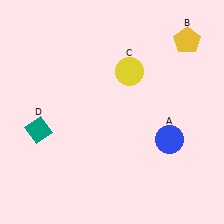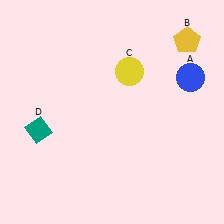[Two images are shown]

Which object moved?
The blue circle (A) moved up.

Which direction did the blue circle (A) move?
The blue circle (A) moved up.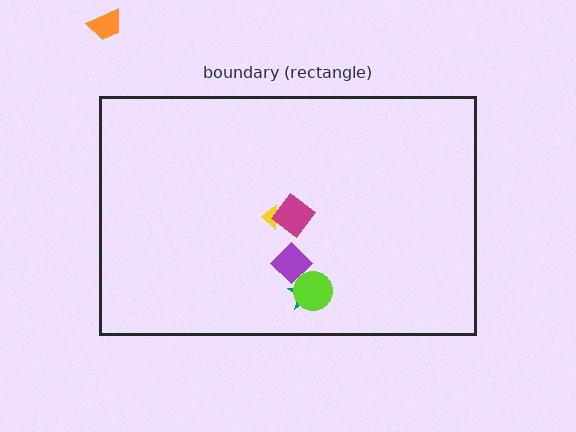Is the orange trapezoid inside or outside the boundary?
Outside.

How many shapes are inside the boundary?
5 inside, 1 outside.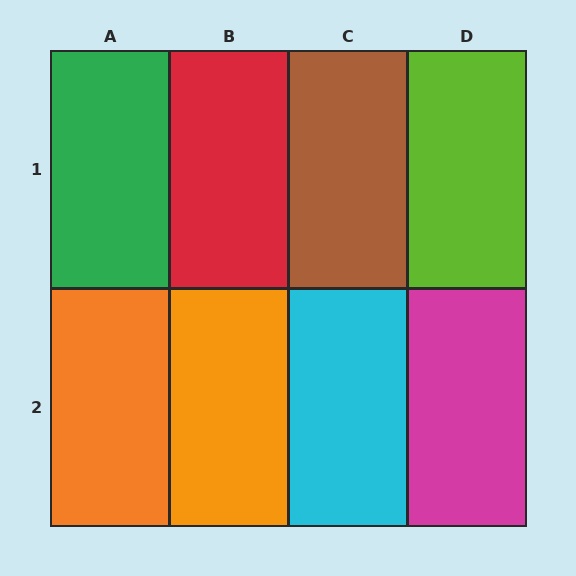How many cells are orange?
2 cells are orange.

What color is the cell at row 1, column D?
Lime.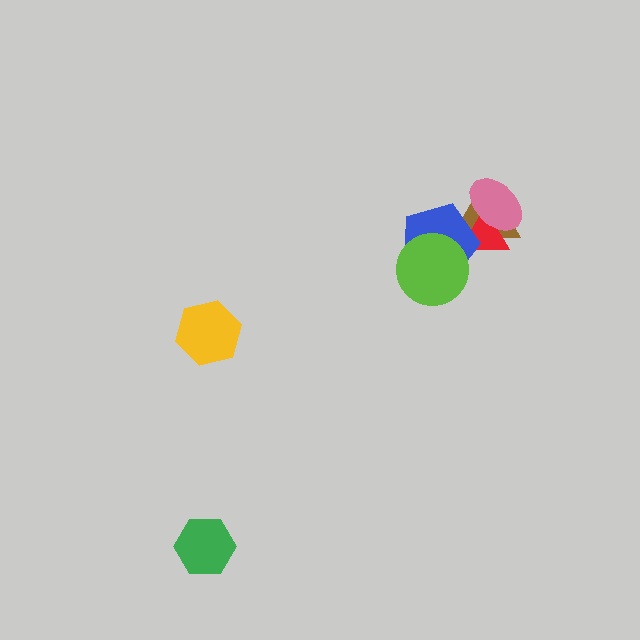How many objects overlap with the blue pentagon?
3 objects overlap with the blue pentagon.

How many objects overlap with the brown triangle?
3 objects overlap with the brown triangle.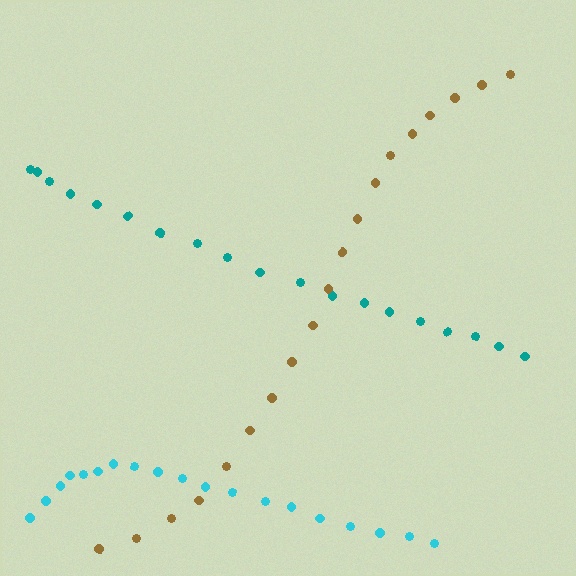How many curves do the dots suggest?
There are 3 distinct paths.